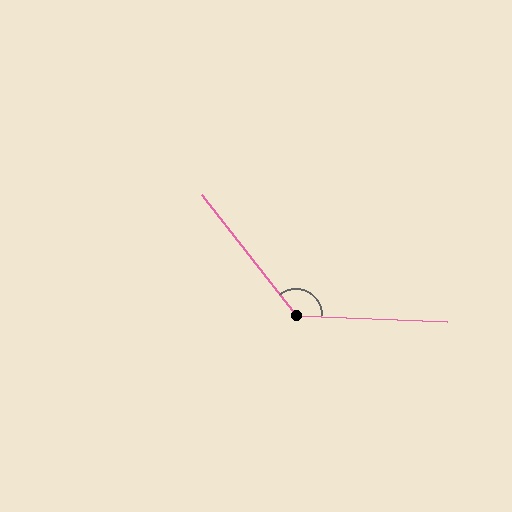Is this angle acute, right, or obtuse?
It is obtuse.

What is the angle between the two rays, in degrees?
Approximately 131 degrees.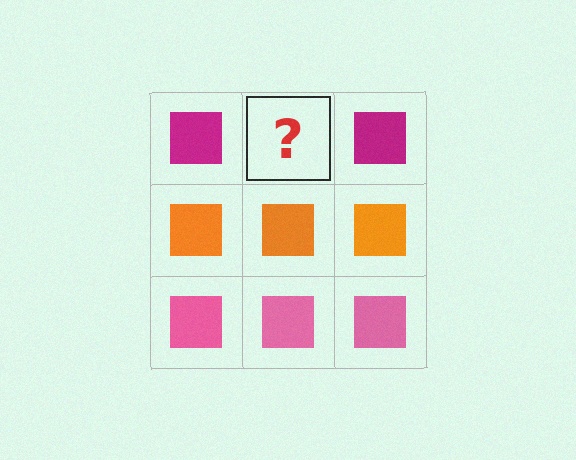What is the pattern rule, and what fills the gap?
The rule is that each row has a consistent color. The gap should be filled with a magenta square.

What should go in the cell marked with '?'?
The missing cell should contain a magenta square.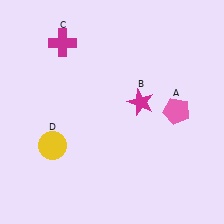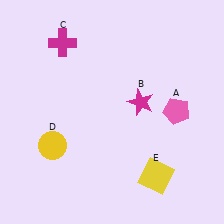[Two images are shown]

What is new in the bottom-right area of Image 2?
A yellow square (E) was added in the bottom-right area of Image 2.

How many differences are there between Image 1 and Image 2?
There is 1 difference between the two images.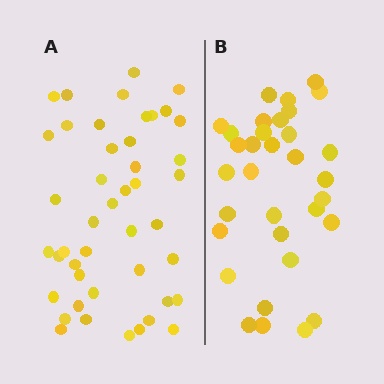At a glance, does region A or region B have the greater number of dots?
Region A (the left region) has more dots.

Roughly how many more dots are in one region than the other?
Region A has roughly 12 or so more dots than region B.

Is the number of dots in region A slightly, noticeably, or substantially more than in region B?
Region A has noticeably more, but not dramatically so. The ratio is roughly 1.4 to 1.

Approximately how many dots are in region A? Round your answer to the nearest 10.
About 40 dots. (The exact count is 45, which rounds to 40.)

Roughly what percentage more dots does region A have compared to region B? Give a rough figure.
About 35% more.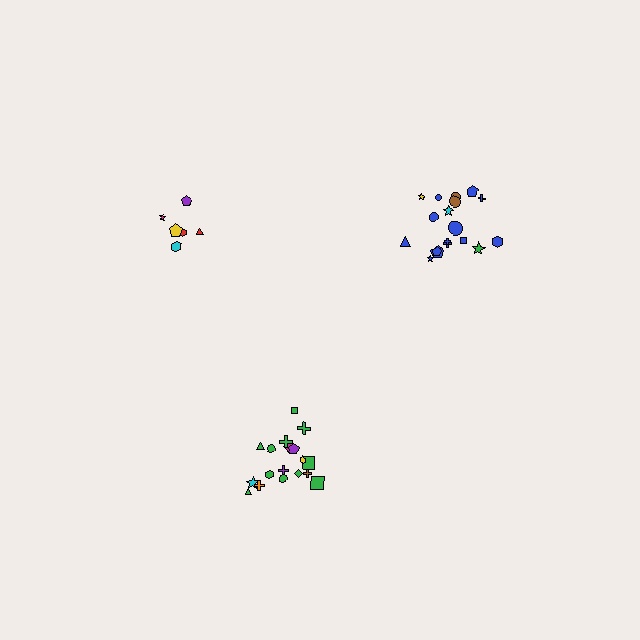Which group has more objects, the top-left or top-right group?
The top-right group.